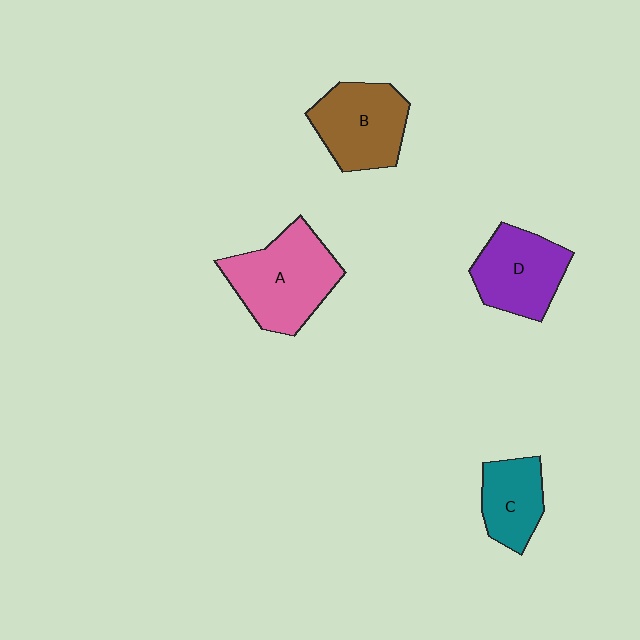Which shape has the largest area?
Shape A (pink).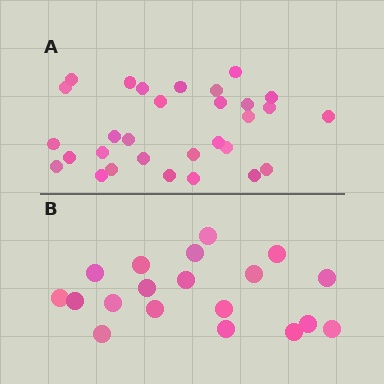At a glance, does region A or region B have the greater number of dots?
Region A (the top region) has more dots.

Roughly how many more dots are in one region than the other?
Region A has roughly 12 or so more dots than region B.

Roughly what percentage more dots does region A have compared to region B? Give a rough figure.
About 60% more.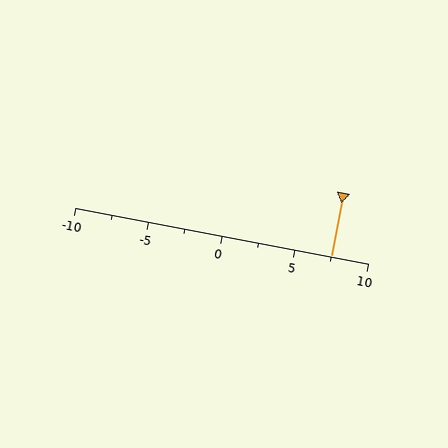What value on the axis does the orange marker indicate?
The marker indicates approximately 7.5.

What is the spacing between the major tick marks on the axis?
The major ticks are spaced 5 apart.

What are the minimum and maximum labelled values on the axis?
The axis runs from -10 to 10.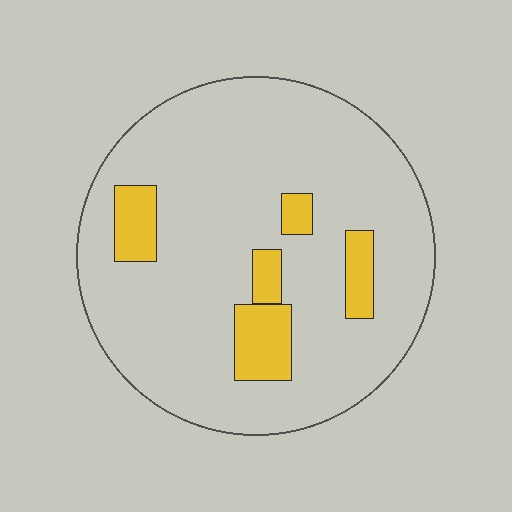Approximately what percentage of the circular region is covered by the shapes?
Approximately 15%.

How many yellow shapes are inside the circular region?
5.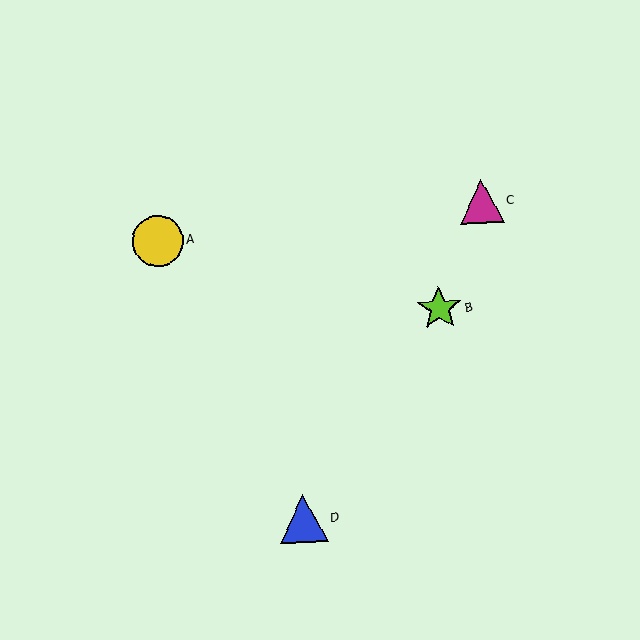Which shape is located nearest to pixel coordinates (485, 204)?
The magenta triangle (labeled C) at (482, 201) is nearest to that location.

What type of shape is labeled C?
Shape C is a magenta triangle.